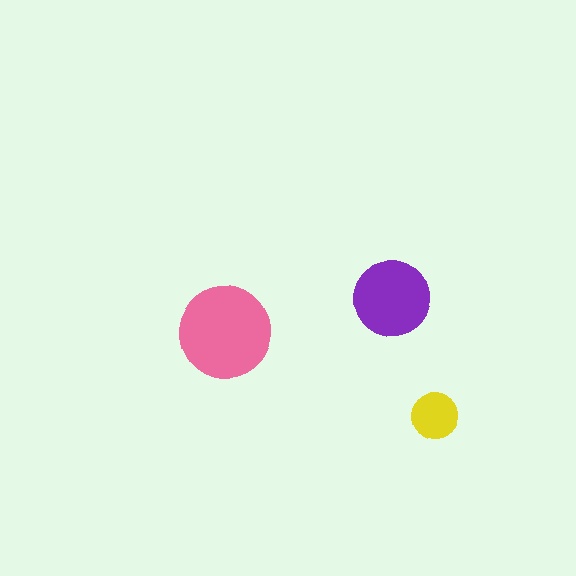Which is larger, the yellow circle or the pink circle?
The pink one.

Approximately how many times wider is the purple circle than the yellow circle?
About 1.5 times wider.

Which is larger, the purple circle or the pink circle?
The pink one.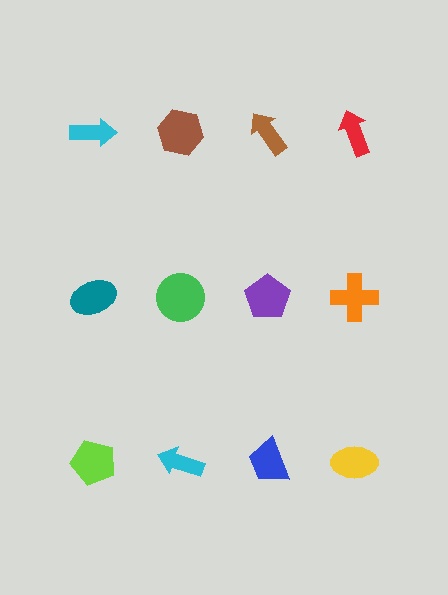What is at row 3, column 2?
A cyan arrow.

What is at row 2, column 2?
A green circle.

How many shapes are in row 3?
4 shapes.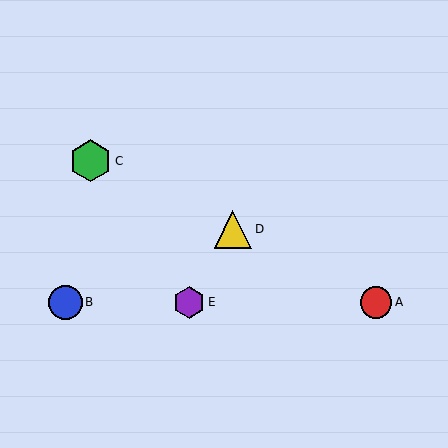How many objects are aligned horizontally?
3 objects (A, B, E) are aligned horizontally.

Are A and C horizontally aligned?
No, A is at y≈302 and C is at y≈161.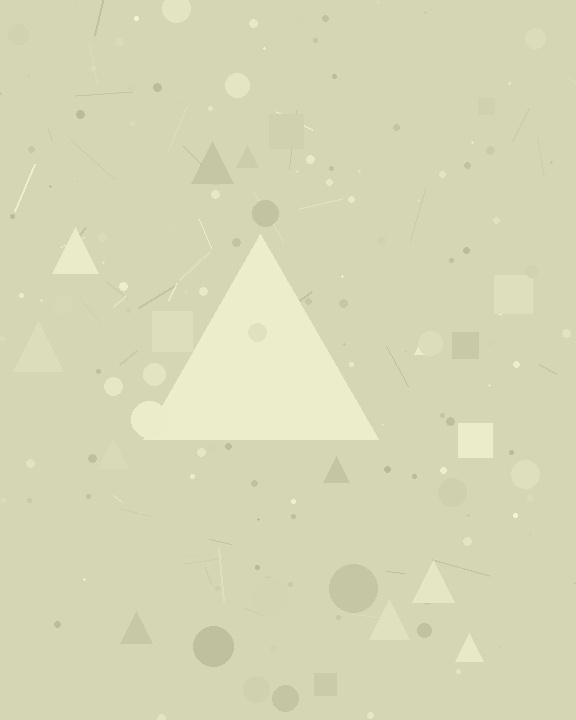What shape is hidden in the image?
A triangle is hidden in the image.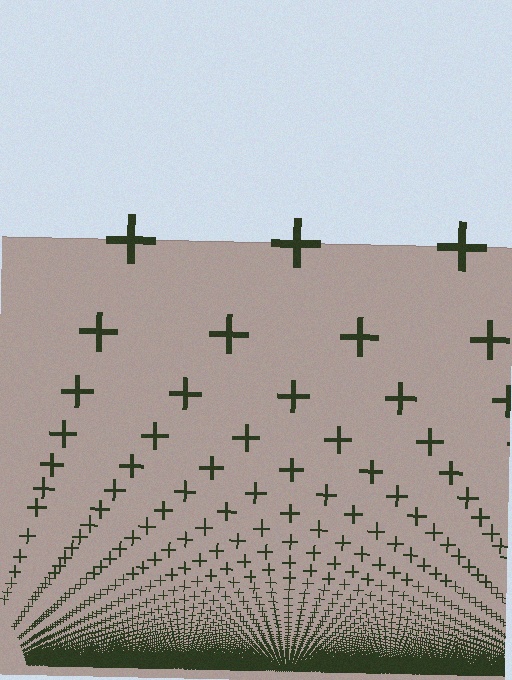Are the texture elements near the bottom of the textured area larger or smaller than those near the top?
Smaller. The gradient is inverted — elements near the bottom are smaller and denser.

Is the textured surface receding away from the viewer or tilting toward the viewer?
The surface appears to tilt toward the viewer. Texture elements get larger and sparser toward the top.